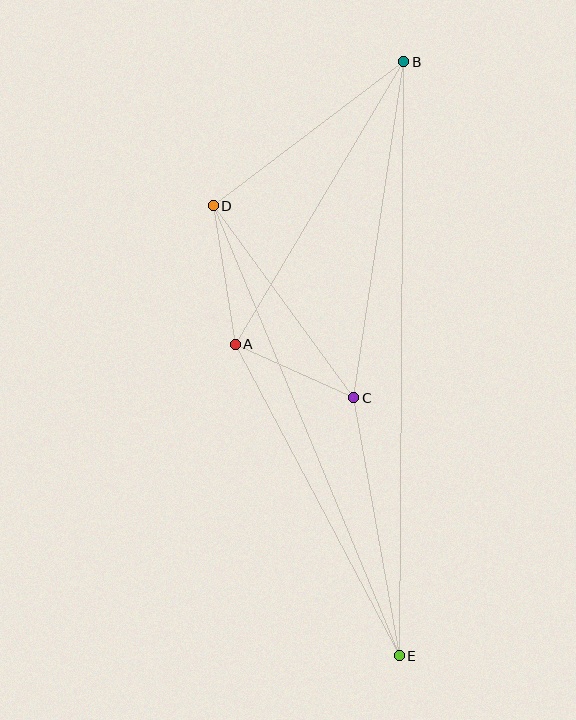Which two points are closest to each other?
Points A and C are closest to each other.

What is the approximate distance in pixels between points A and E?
The distance between A and E is approximately 352 pixels.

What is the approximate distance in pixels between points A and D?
The distance between A and D is approximately 140 pixels.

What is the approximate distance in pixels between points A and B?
The distance between A and B is approximately 329 pixels.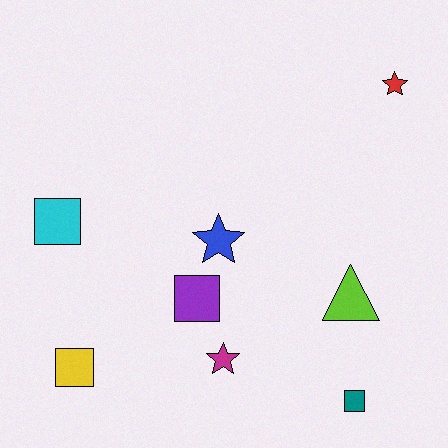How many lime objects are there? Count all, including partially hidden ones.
There is 1 lime object.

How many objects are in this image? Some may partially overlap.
There are 8 objects.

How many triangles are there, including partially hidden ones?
There is 1 triangle.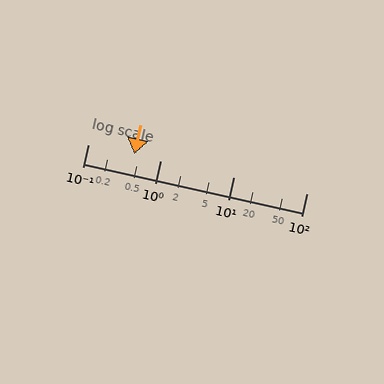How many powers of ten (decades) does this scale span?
The scale spans 3 decades, from 0.1 to 100.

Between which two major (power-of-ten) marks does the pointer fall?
The pointer is between 0.1 and 1.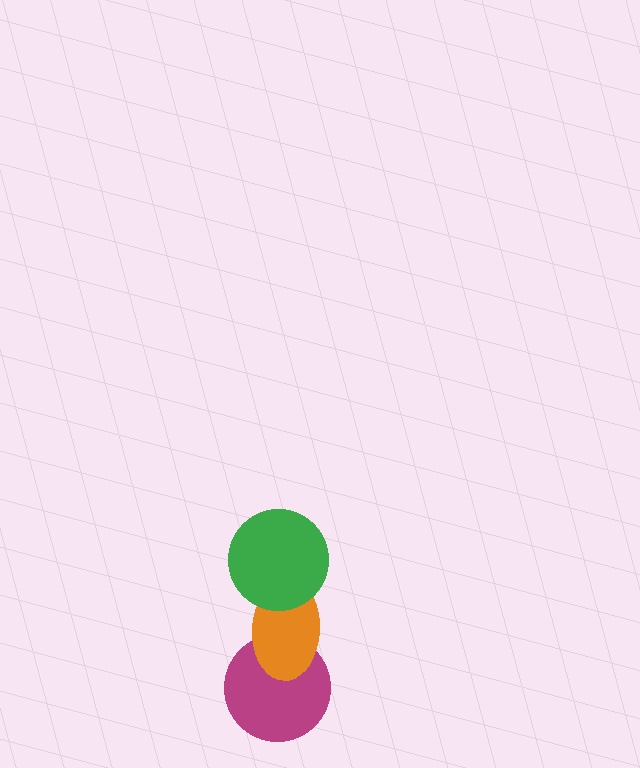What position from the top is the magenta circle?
The magenta circle is 3rd from the top.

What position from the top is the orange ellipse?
The orange ellipse is 2nd from the top.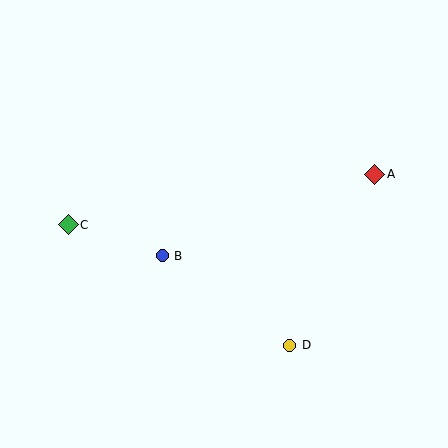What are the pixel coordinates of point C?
Point C is at (68, 225).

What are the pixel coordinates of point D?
Point D is at (290, 345).